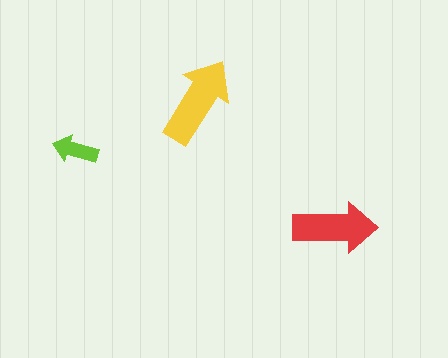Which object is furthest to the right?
The red arrow is rightmost.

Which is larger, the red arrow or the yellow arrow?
The yellow one.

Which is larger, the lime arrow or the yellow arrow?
The yellow one.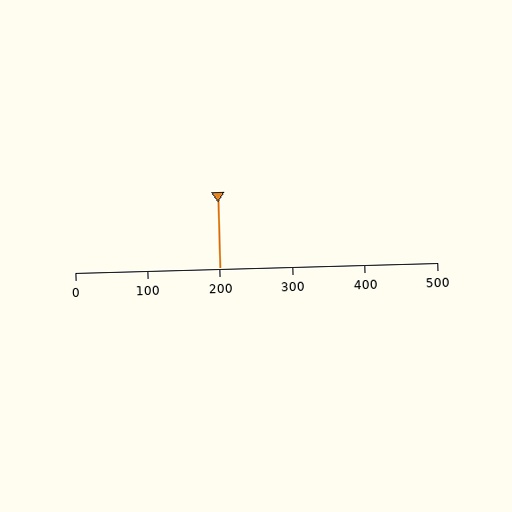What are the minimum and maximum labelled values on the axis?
The axis runs from 0 to 500.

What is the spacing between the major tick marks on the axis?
The major ticks are spaced 100 apart.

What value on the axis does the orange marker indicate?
The marker indicates approximately 200.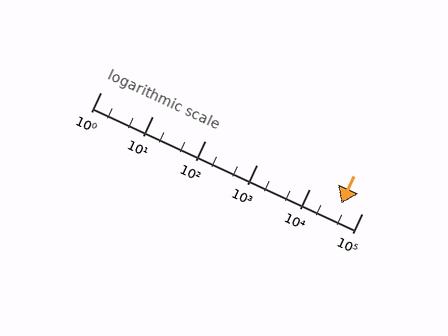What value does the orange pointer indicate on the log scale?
The pointer indicates approximately 40000.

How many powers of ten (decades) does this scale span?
The scale spans 5 decades, from 1 to 100000.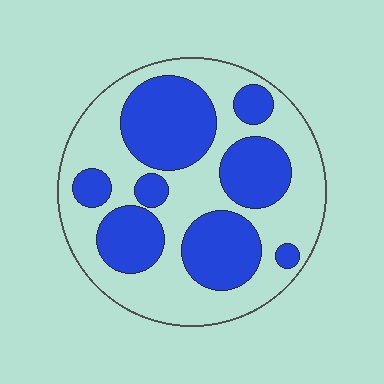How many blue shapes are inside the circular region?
8.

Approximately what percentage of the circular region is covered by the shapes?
Approximately 45%.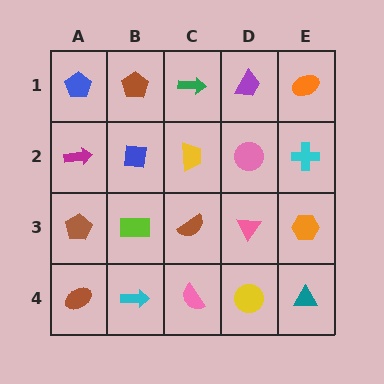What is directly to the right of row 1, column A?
A brown pentagon.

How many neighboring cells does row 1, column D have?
3.